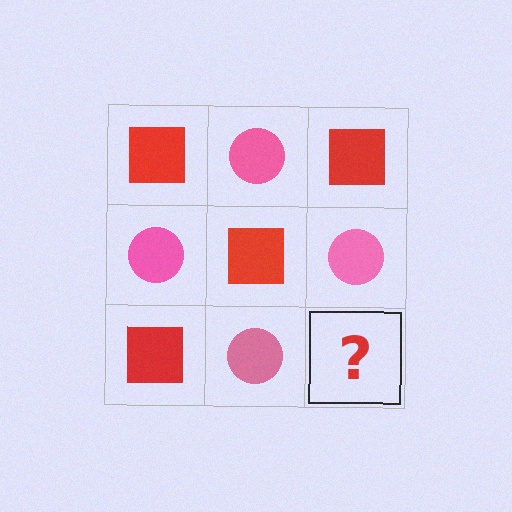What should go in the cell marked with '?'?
The missing cell should contain a red square.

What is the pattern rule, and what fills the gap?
The rule is that it alternates red square and pink circle in a checkerboard pattern. The gap should be filled with a red square.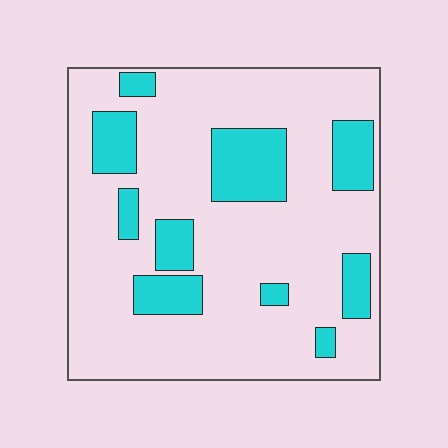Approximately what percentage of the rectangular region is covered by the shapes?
Approximately 20%.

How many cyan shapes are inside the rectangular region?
10.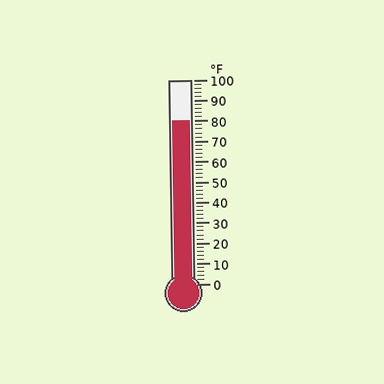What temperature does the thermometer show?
The thermometer shows approximately 80°F.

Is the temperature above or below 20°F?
The temperature is above 20°F.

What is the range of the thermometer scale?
The thermometer scale ranges from 0°F to 100°F.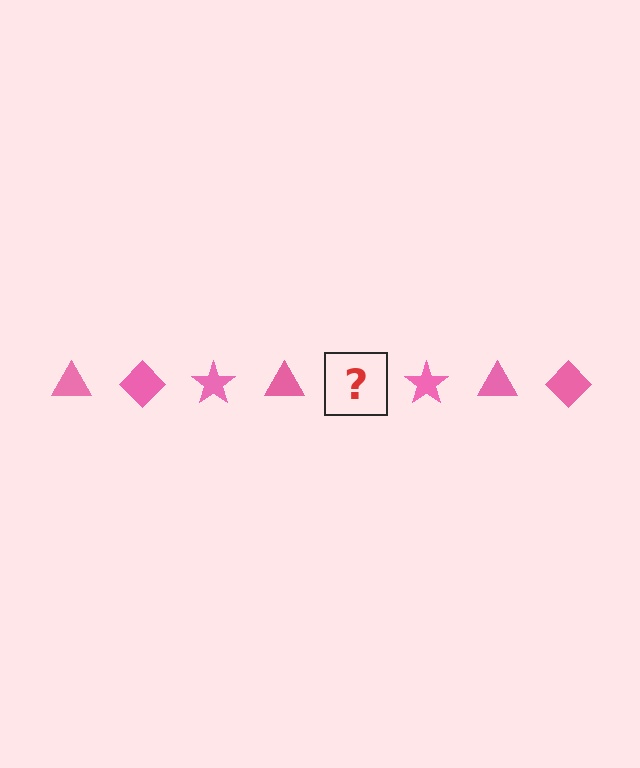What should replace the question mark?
The question mark should be replaced with a pink diamond.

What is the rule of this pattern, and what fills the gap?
The rule is that the pattern cycles through triangle, diamond, star shapes in pink. The gap should be filled with a pink diamond.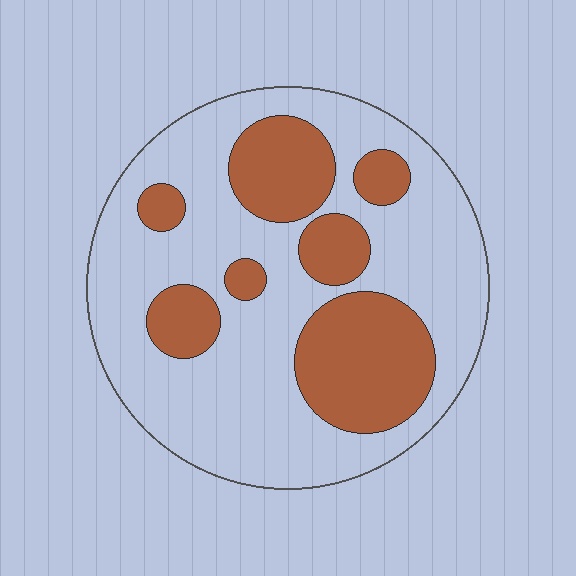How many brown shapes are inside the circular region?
7.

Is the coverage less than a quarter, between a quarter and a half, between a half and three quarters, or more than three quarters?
Between a quarter and a half.